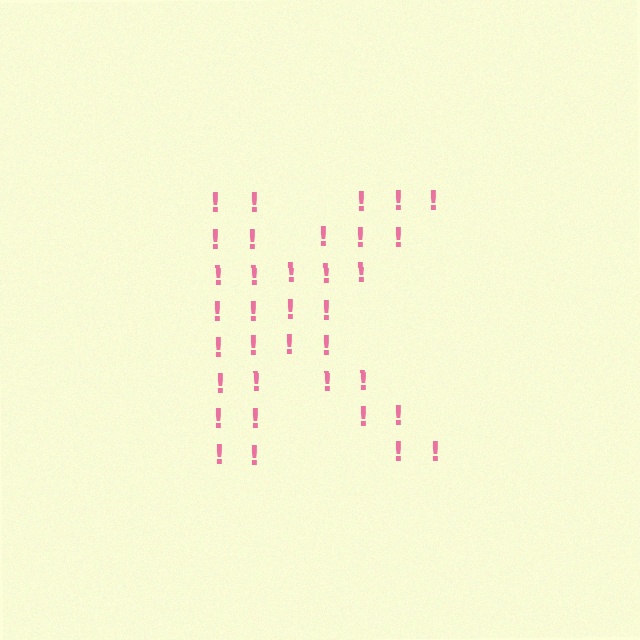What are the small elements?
The small elements are exclamation marks.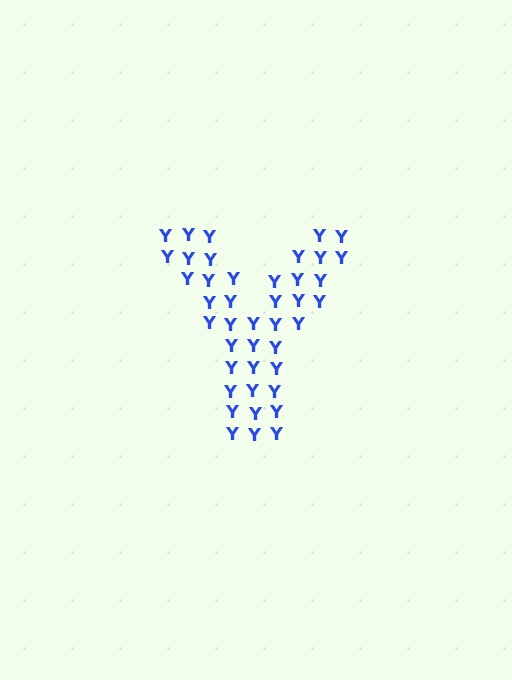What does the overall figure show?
The overall figure shows the letter Y.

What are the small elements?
The small elements are letter Y's.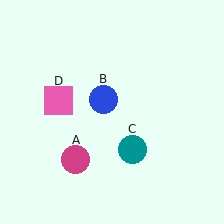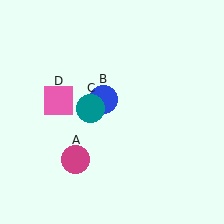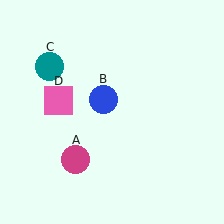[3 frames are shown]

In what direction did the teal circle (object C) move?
The teal circle (object C) moved up and to the left.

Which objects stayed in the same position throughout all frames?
Magenta circle (object A) and blue circle (object B) and pink square (object D) remained stationary.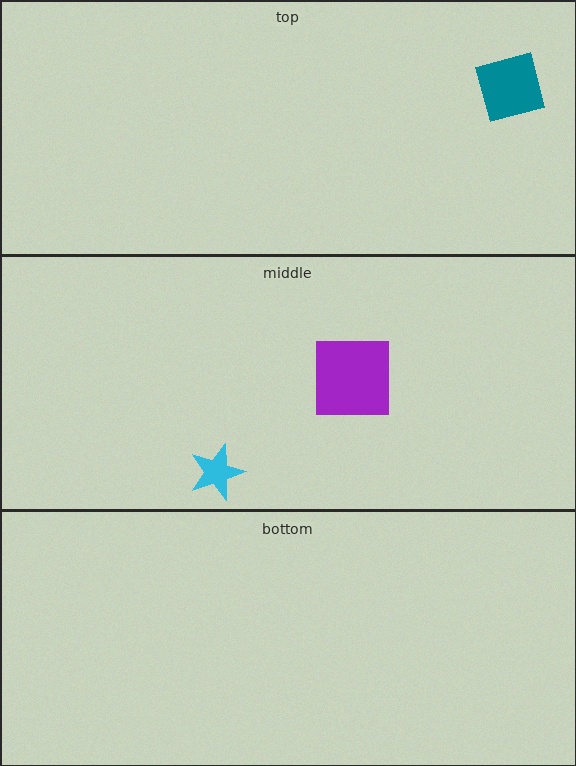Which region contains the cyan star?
The middle region.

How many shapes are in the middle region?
2.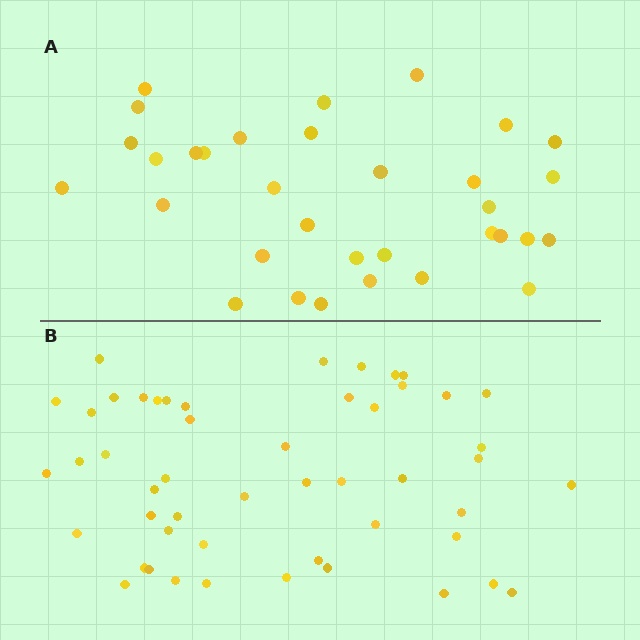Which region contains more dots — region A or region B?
Region B (the bottom region) has more dots.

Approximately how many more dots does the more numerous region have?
Region B has approximately 15 more dots than region A.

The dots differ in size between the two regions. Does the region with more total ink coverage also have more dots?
No. Region A has more total ink coverage because its dots are larger, but region B actually contains more individual dots. Total area can be misleading — the number of items is what matters here.